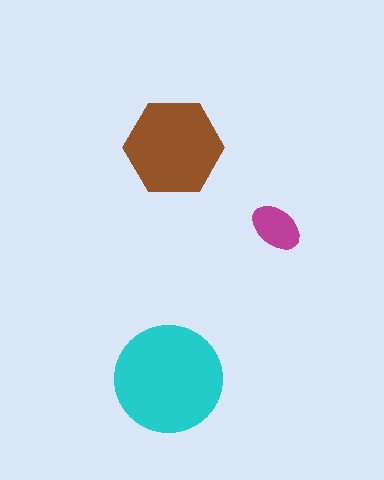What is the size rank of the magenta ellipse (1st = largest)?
3rd.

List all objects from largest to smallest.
The cyan circle, the brown hexagon, the magenta ellipse.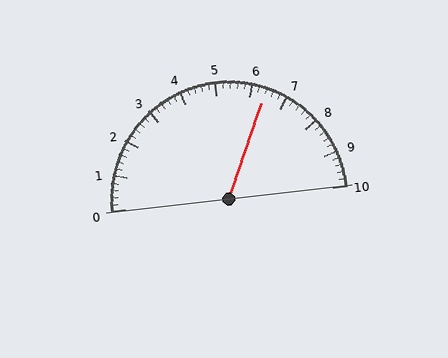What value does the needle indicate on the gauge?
The needle indicates approximately 6.4.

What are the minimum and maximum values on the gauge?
The gauge ranges from 0 to 10.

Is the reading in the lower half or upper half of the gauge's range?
The reading is in the upper half of the range (0 to 10).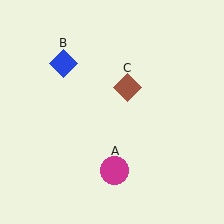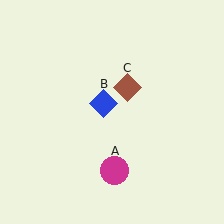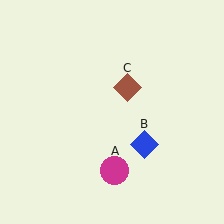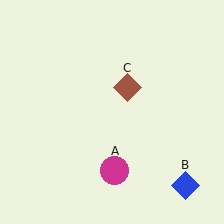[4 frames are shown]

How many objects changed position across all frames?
1 object changed position: blue diamond (object B).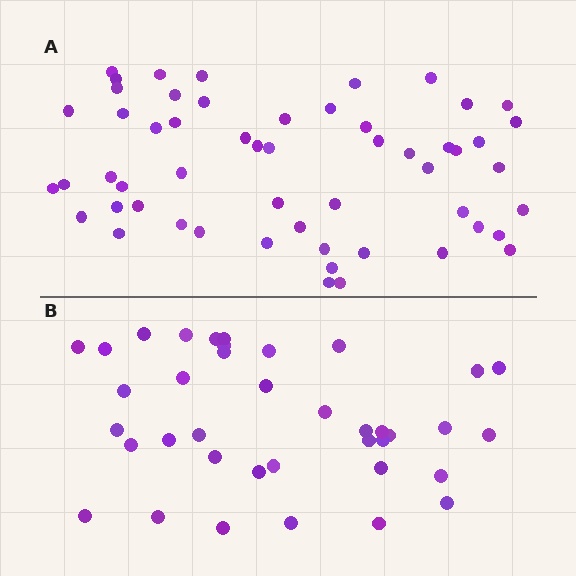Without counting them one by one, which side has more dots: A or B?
Region A (the top region) has more dots.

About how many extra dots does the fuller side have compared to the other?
Region A has approximately 15 more dots than region B.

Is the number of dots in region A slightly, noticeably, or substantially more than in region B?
Region A has noticeably more, but not dramatically so. The ratio is roughly 1.4 to 1.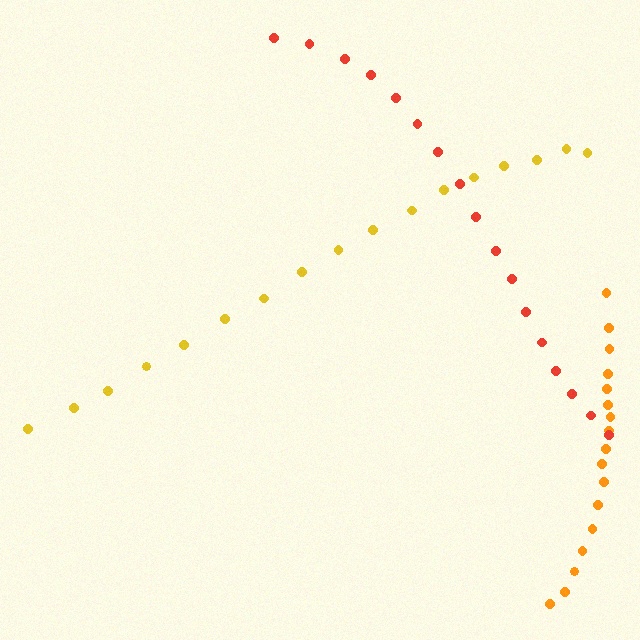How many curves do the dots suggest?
There are 3 distinct paths.